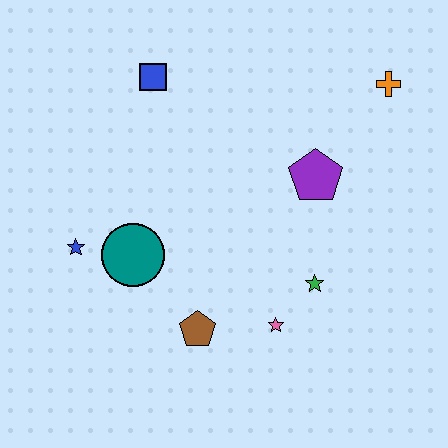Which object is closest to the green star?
The pink star is closest to the green star.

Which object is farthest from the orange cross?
The blue star is farthest from the orange cross.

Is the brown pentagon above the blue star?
No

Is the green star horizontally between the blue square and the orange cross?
Yes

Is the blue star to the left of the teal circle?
Yes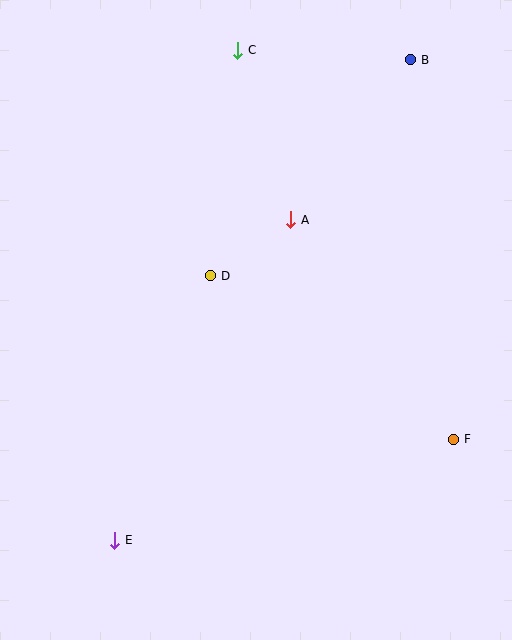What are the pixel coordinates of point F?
Point F is at (454, 440).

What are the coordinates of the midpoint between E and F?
The midpoint between E and F is at (284, 490).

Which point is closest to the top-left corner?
Point C is closest to the top-left corner.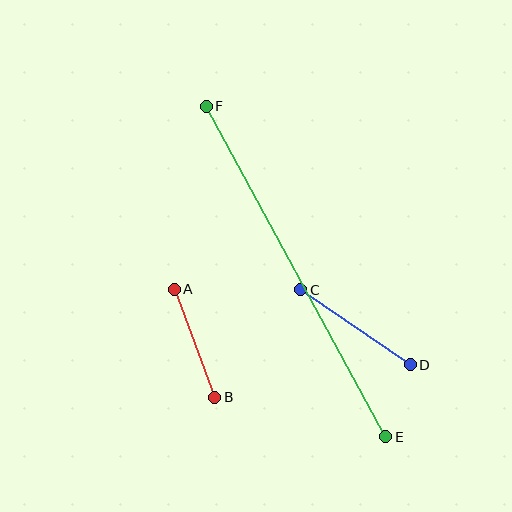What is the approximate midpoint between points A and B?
The midpoint is at approximately (194, 343) pixels.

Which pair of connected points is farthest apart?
Points E and F are farthest apart.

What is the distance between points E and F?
The distance is approximately 376 pixels.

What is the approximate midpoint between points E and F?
The midpoint is at approximately (296, 271) pixels.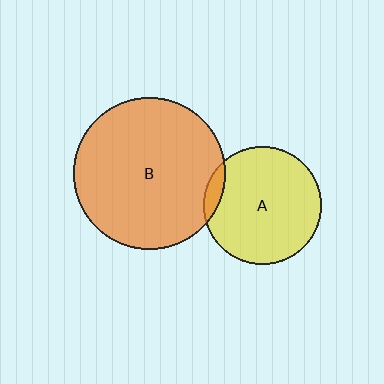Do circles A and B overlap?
Yes.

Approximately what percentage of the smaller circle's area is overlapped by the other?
Approximately 5%.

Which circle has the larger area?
Circle B (orange).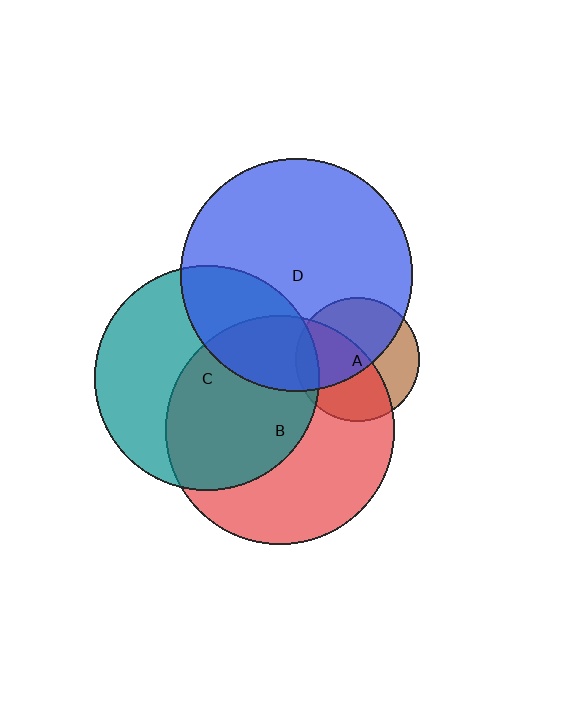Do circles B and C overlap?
Yes.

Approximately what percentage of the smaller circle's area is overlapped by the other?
Approximately 50%.